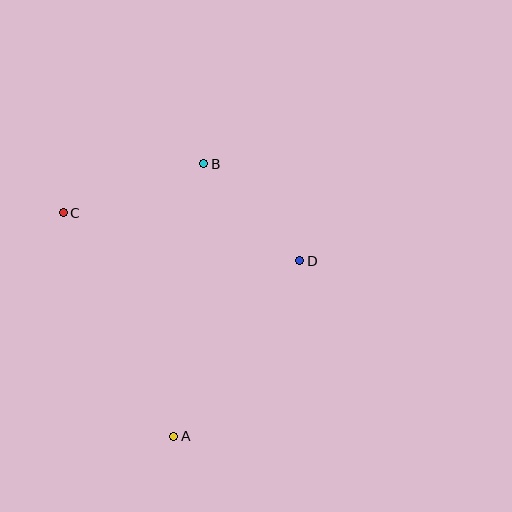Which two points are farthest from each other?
Points A and B are farthest from each other.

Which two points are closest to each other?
Points B and D are closest to each other.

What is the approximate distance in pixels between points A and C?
The distance between A and C is approximately 249 pixels.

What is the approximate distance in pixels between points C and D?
The distance between C and D is approximately 242 pixels.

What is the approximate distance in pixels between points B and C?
The distance between B and C is approximately 149 pixels.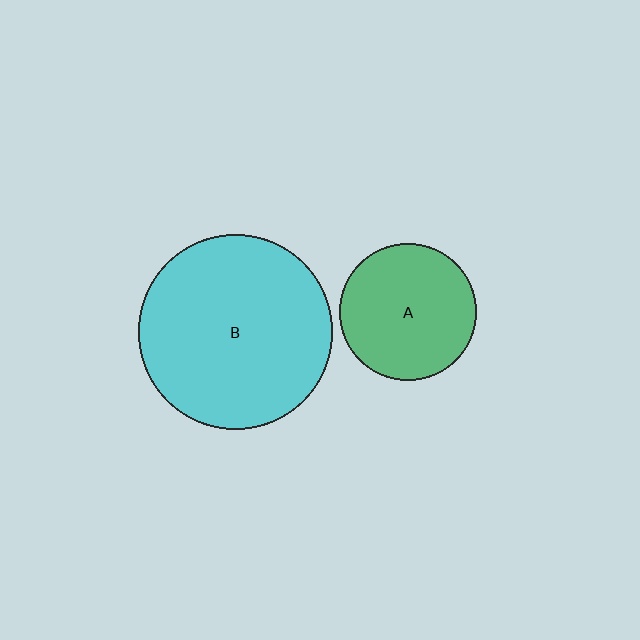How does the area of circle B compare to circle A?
Approximately 2.0 times.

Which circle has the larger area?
Circle B (cyan).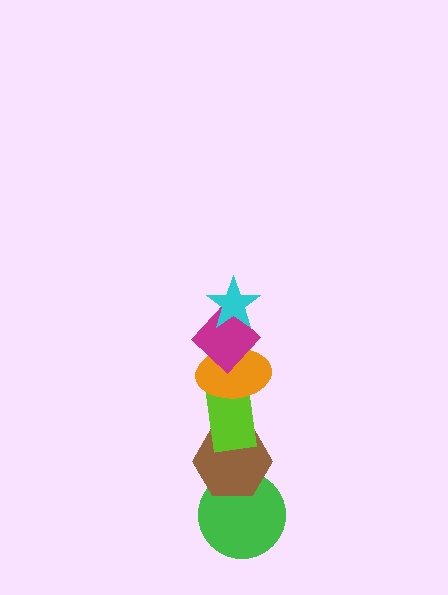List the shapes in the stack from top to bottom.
From top to bottom: the cyan star, the magenta diamond, the orange ellipse, the lime rectangle, the brown hexagon, the green circle.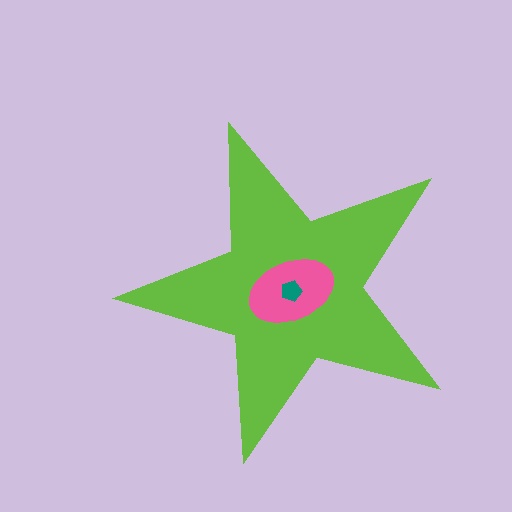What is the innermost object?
The teal pentagon.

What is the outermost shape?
The lime star.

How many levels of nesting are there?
3.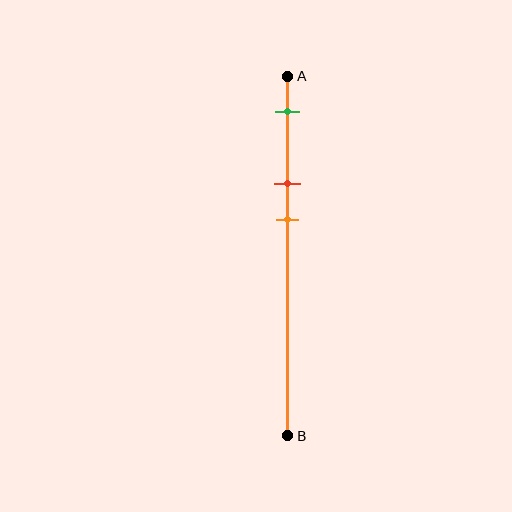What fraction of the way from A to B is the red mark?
The red mark is approximately 30% (0.3) of the way from A to B.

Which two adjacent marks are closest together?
The red and orange marks are the closest adjacent pair.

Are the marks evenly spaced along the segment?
Yes, the marks are approximately evenly spaced.